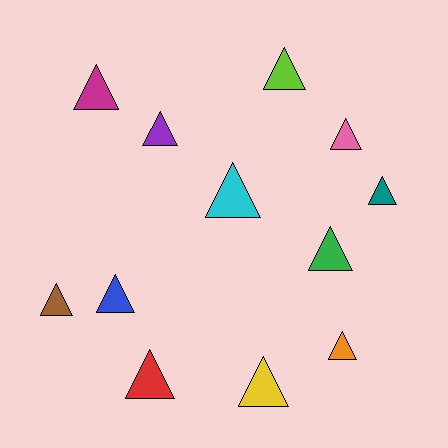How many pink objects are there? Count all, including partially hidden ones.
There is 1 pink object.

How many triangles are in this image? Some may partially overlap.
There are 12 triangles.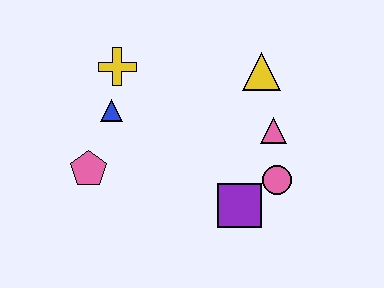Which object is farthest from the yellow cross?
The pink circle is farthest from the yellow cross.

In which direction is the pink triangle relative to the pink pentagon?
The pink triangle is to the right of the pink pentagon.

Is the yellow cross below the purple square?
No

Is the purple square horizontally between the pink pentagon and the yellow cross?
No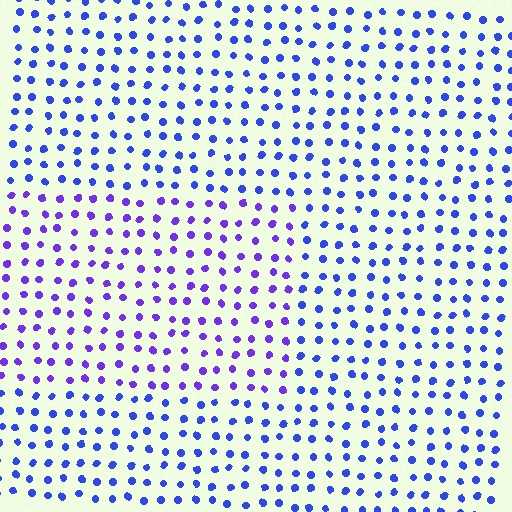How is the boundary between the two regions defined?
The boundary is defined purely by a slight shift in hue (about 31 degrees). Spacing, size, and orientation are identical on both sides.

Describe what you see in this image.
The image is filled with small blue elements in a uniform arrangement. A rectangle-shaped region is visible where the elements are tinted to a slightly different hue, forming a subtle color boundary.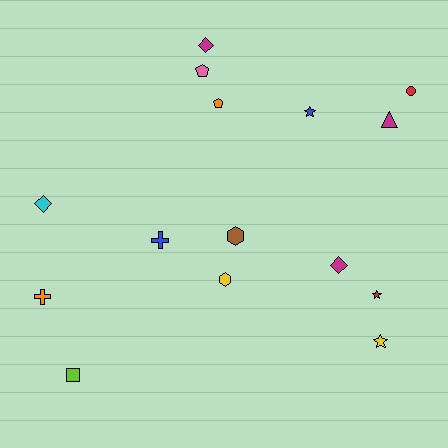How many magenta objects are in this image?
There are 3 magenta objects.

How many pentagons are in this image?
There are 2 pentagons.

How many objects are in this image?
There are 15 objects.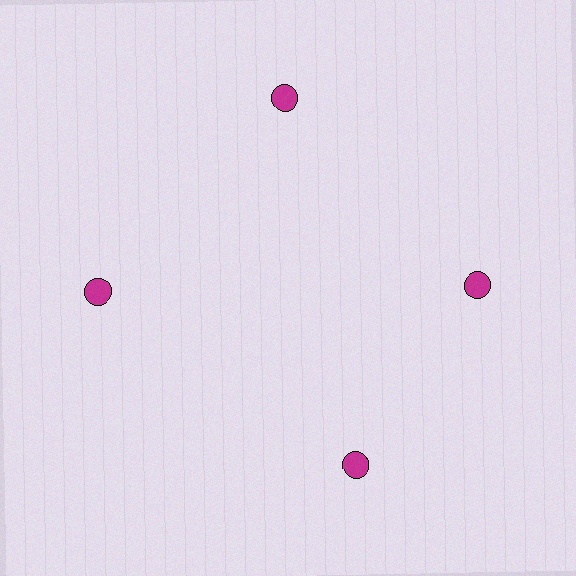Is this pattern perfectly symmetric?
No. The 4 magenta circles are arranged in a ring, but one element near the 6 o'clock position is rotated out of alignment along the ring, breaking the 4-fold rotational symmetry.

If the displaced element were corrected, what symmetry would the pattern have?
It would have 4-fold rotational symmetry — the pattern would map onto itself every 90 degrees.